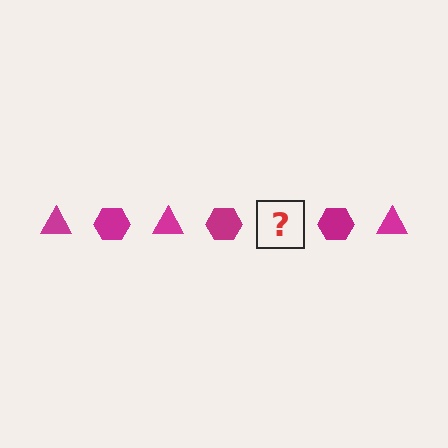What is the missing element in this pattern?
The missing element is a magenta triangle.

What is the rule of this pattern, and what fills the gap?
The rule is that the pattern cycles through triangle, hexagon shapes in magenta. The gap should be filled with a magenta triangle.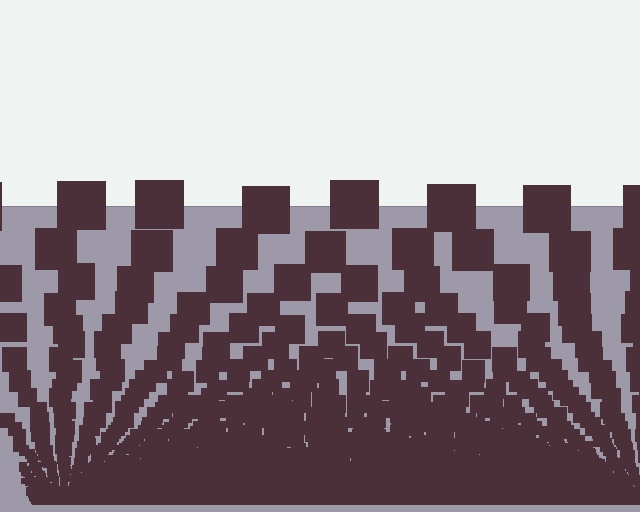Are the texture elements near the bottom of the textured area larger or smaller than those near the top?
Smaller. The gradient is inverted — elements near the bottom are smaller and denser.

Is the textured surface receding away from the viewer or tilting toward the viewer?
The surface appears to tilt toward the viewer. Texture elements get larger and sparser toward the top.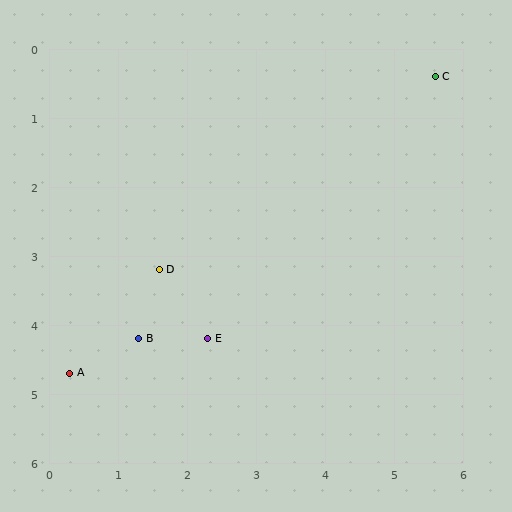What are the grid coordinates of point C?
Point C is at approximately (5.6, 0.4).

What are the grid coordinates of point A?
Point A is at approximately (0.3, 4.7).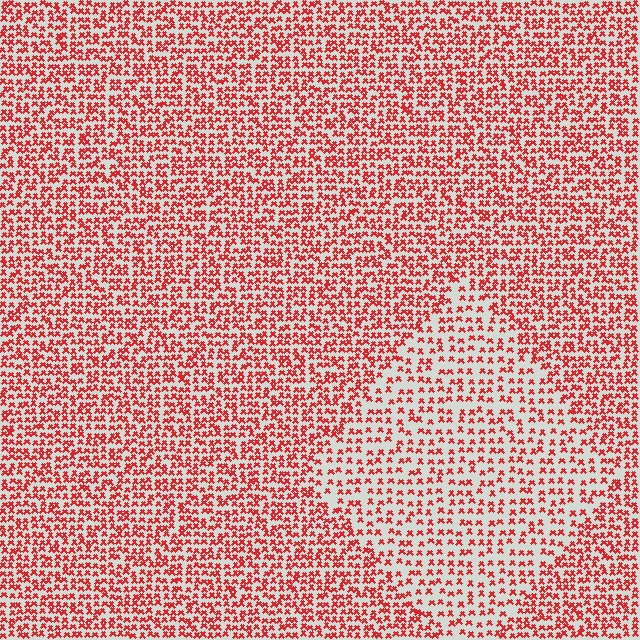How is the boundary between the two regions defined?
The boundary is defined by a change in element density (approximately 1.7x ratio). All elements are the same color, size, and shape.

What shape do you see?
I see a diamond.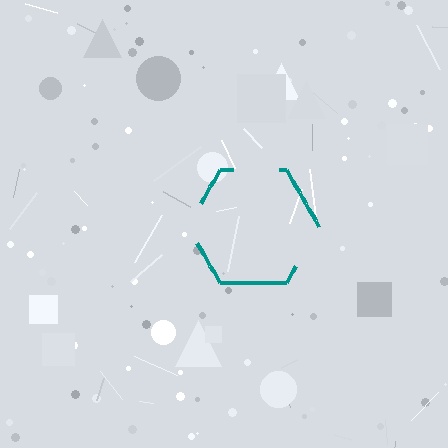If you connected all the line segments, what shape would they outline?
They would outline a hexagon.